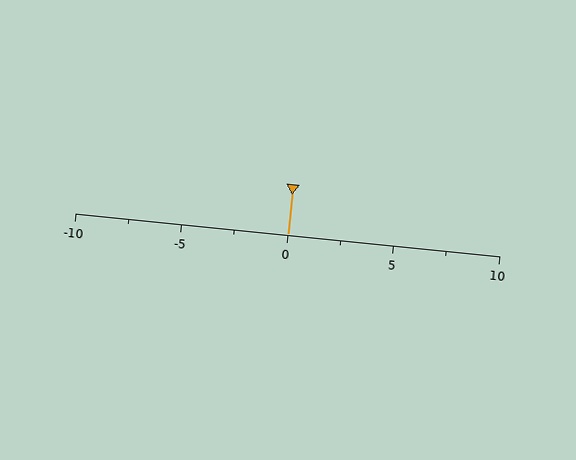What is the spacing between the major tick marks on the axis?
The major ticks are spaced 5 apart.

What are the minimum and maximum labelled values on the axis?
The axis runs from -10 to 10.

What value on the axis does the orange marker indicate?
The marker indicates approximately 0.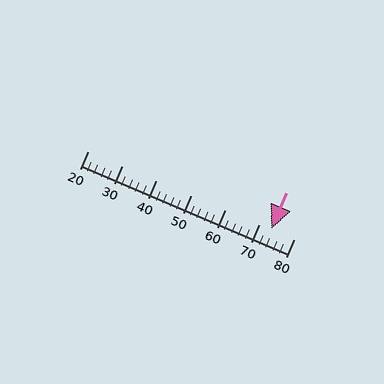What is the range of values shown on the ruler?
The ruler shows values from 20 to 80.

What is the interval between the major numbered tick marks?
The major tick marks are spaced 10 units apart.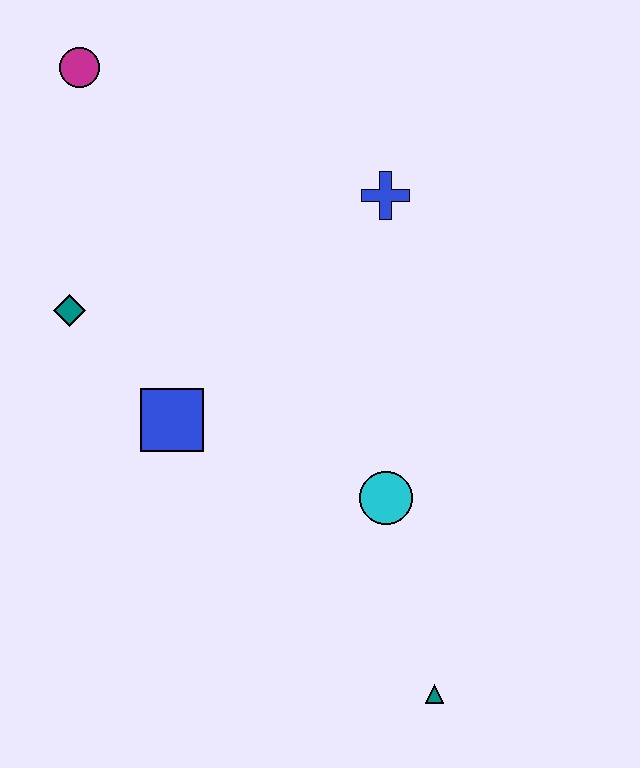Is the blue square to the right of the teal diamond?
Yes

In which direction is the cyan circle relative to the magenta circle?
The cyan circle is below the magenta circle.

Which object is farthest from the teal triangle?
The magenta circle is farthest from the teal triangle.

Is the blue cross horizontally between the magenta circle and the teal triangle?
Yes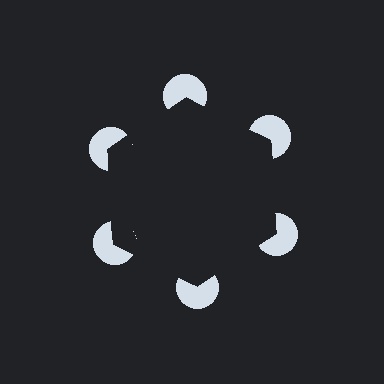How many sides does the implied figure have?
6 sides.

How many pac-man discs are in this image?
There are 6 — one at each vertex of the illusory hexagon.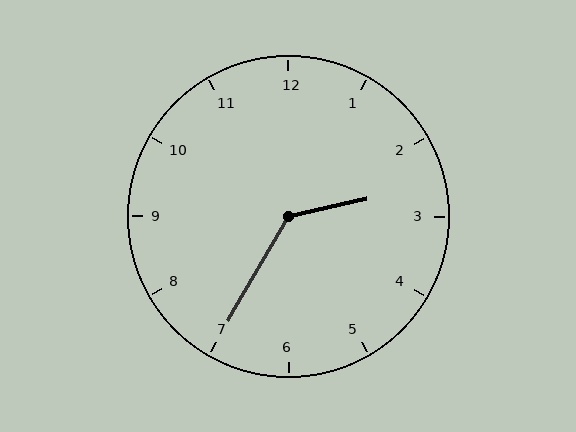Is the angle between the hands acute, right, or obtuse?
It is obtuse.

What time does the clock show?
2:35.